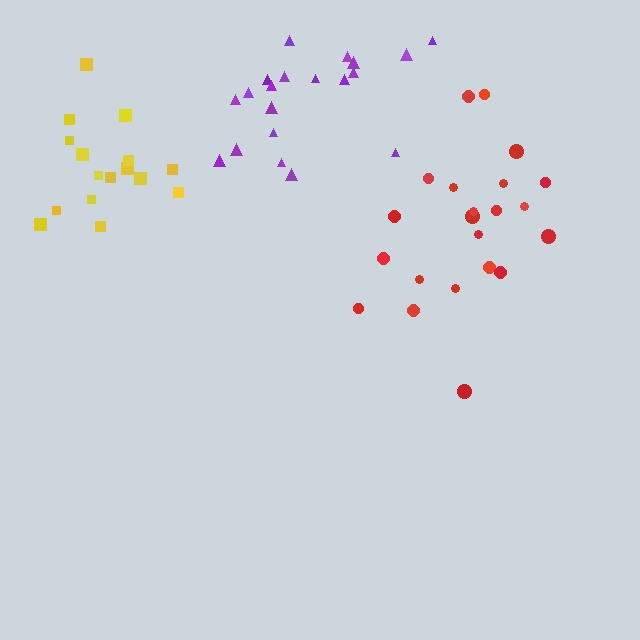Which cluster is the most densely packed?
Red.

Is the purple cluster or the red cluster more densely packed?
Red.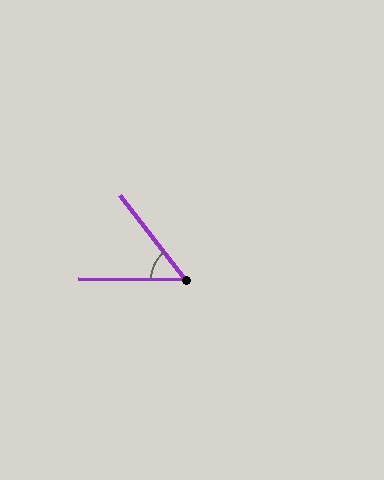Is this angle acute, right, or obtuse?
It is acute.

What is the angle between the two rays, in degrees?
Approximately 52 degrees.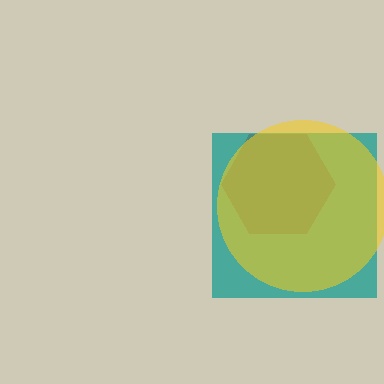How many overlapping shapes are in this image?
There are 3 overlapping shapes in the image.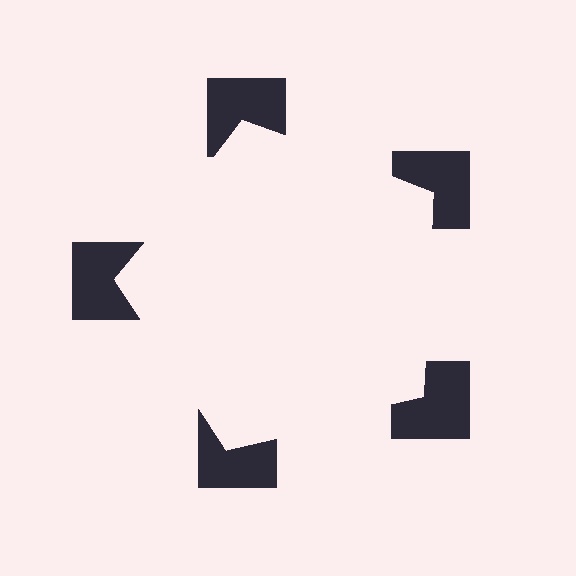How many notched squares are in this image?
There are 5 — one at each vertex of the illusory pentagon.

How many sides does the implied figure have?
5 sides.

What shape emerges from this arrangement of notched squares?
An illusory pentagon — its edges are inferred from the aligned wedge cuts in the notched squares, not physically drawn.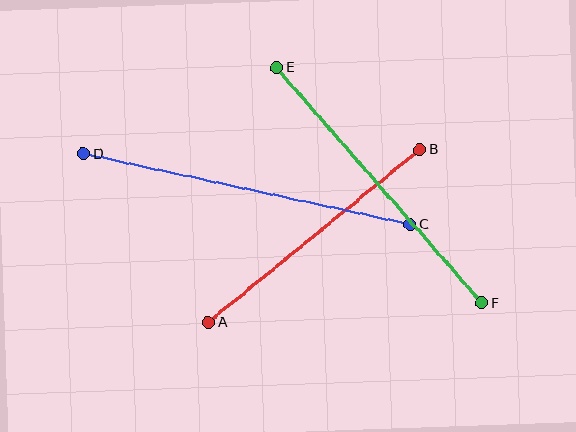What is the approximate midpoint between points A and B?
The midpoint is at approximately (314, 236) pixels.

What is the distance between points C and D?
The distance is approximately 334 pixels.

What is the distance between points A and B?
The distance is approximately 273 pixels.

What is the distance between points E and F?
The distance is approximately 313 pixels.